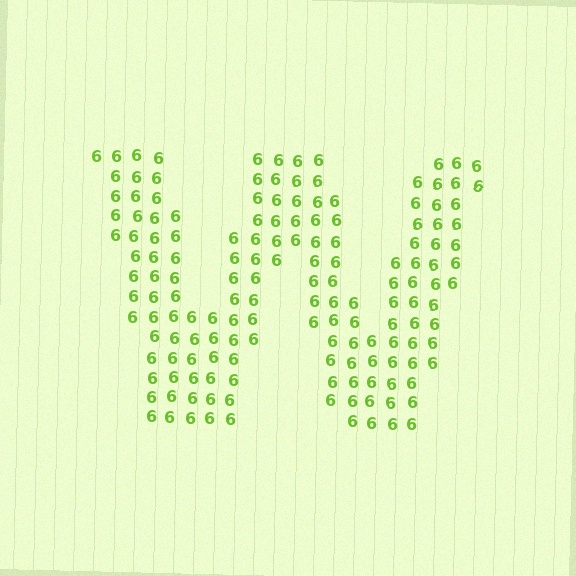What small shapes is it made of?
It is made of small digit 6's.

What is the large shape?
The large shape is the letter W.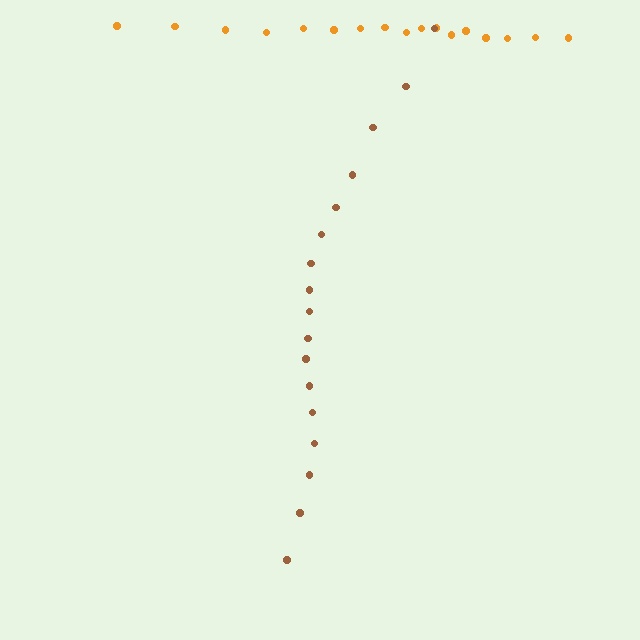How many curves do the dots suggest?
There are 2 distinct paths.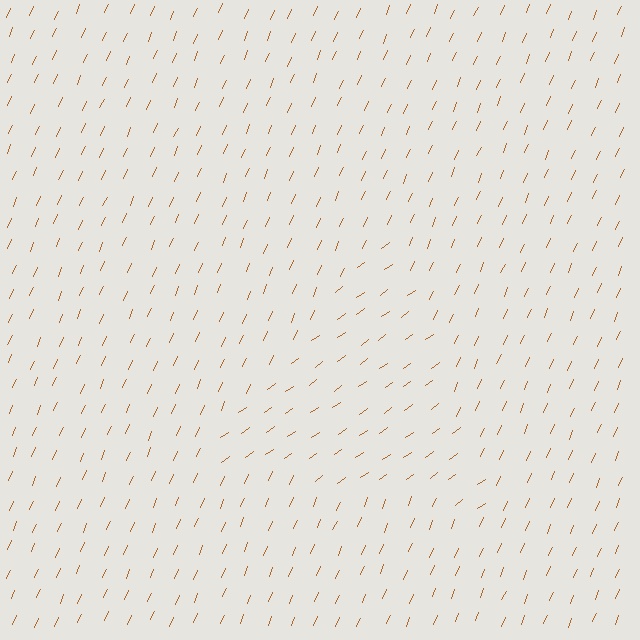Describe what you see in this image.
The image is filled with small brown line segments. A triangle region in the image has lines oriented differently from the surrounding lines, creating a visible texture boundary.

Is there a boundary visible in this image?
Yes, there is a texture boundary formed by a change in line orientation.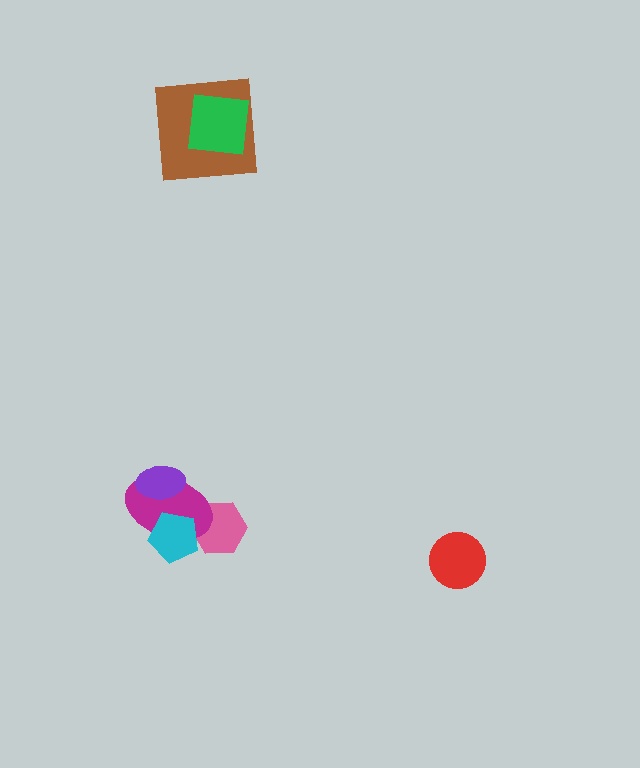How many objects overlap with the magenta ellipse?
3 objects overlap with the magenta ellipse.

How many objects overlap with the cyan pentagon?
2 objects overlap with the cyan pentagon.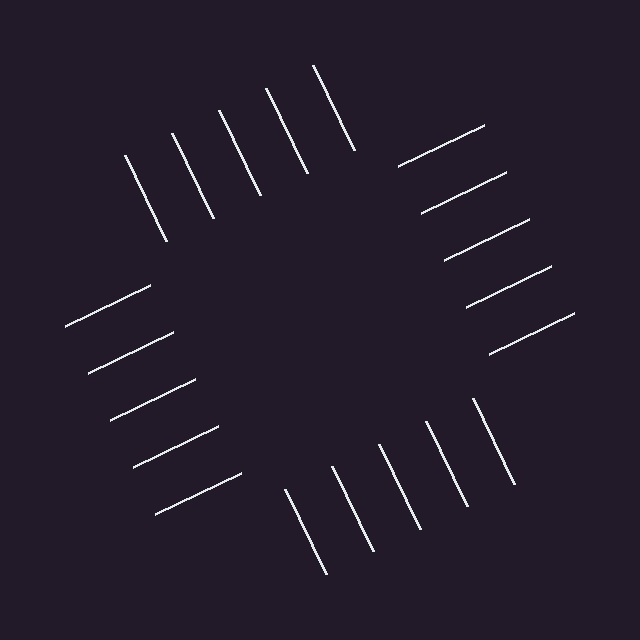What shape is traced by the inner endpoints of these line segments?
An illusory square — the line segments terminate on its edges but no continuous stroke is drawn.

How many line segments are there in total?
20 — 5 along each of the 4 edges.